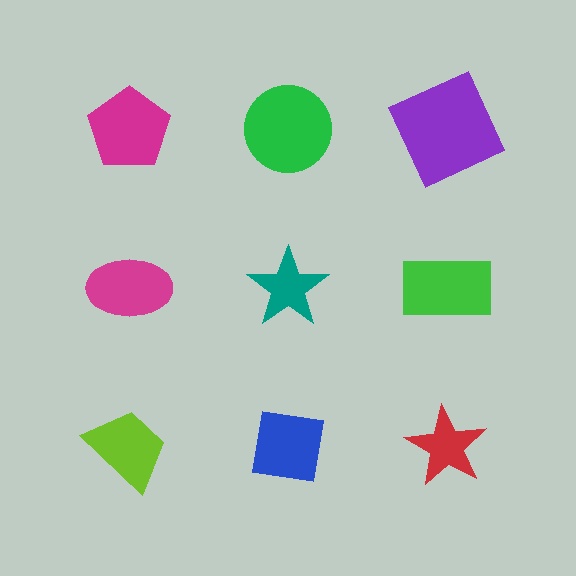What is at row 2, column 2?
A teal star.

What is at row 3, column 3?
A red star.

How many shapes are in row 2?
3 shapes.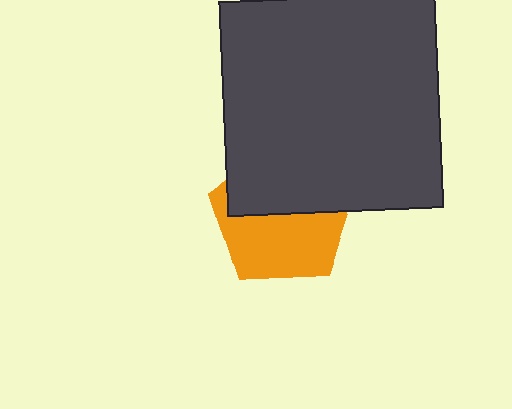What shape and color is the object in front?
The object in front is a dark gray square.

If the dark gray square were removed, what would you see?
You would see the complete orange pentagon.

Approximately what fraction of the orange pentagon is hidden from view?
Roughly 46% of the orange pentagon is hidden behind the dark gray square.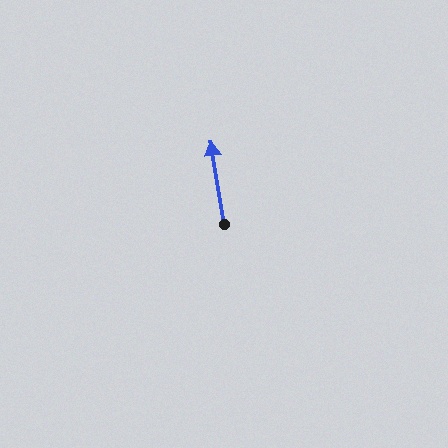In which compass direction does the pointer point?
North.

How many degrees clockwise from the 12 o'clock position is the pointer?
Approximately 351 degrees.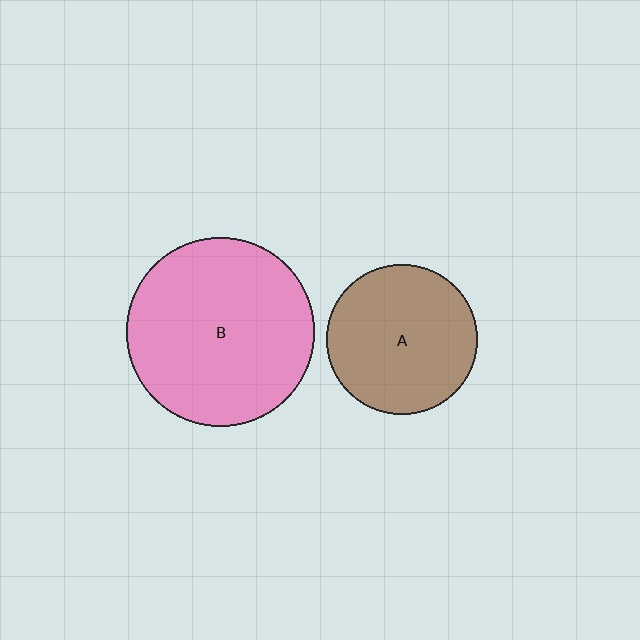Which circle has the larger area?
Circle B (pink).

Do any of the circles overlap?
No, none of the circles overlap.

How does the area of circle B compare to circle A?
Approximately 1.6 times.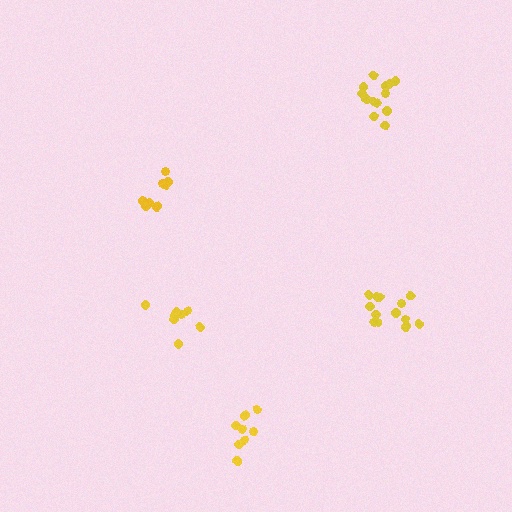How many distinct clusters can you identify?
There are 5 distinct clusters.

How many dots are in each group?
Group 1: 13 dots, Group 2: 8 dots, Group 3: 10 dots, Group 4: 8 dots, Group 5: 13 dots (52 total).